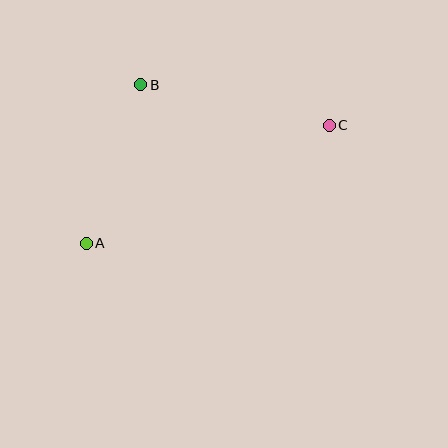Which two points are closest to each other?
Points A and B are closest to each other.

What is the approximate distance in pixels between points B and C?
The distance between B and C is approximately 193 pixels.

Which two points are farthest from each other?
Points A and C are farthest from each other.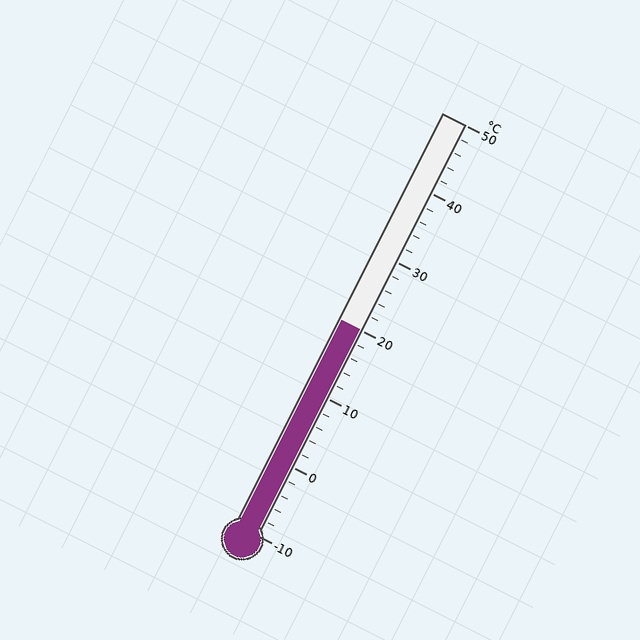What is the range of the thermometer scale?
The thermometer scale ranges from -10°C to 50°C.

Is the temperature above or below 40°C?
The temperature is below 40°C.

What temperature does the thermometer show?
The thermometer shows approximately 20°C.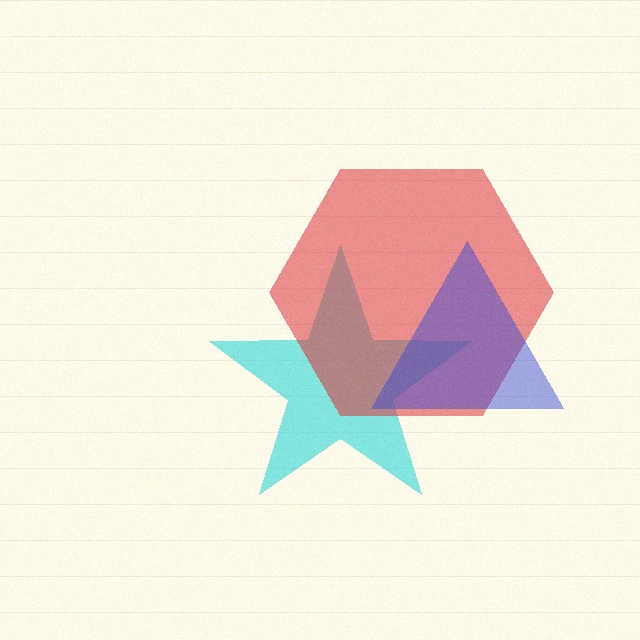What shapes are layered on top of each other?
The layered shapes are: a cyan star, a red hexagon, a blue triangle.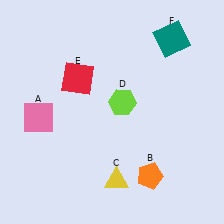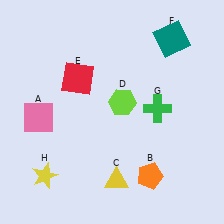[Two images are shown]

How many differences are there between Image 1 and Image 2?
There are 2 differences between the two images.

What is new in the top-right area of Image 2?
A green cross (G) was added in the top-right area of Image 2.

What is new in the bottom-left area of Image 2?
A yellow star (H) was added in the bottom-left area of Image 2.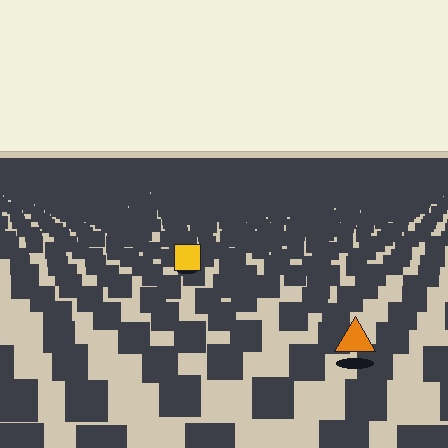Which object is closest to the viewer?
The orange triangle is closest. The texture marks near it are larger and more spread out.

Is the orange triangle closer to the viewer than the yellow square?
Yes. The orange triangle is closer — you can tell from the texture gradient: the ground texture is coarser near it.